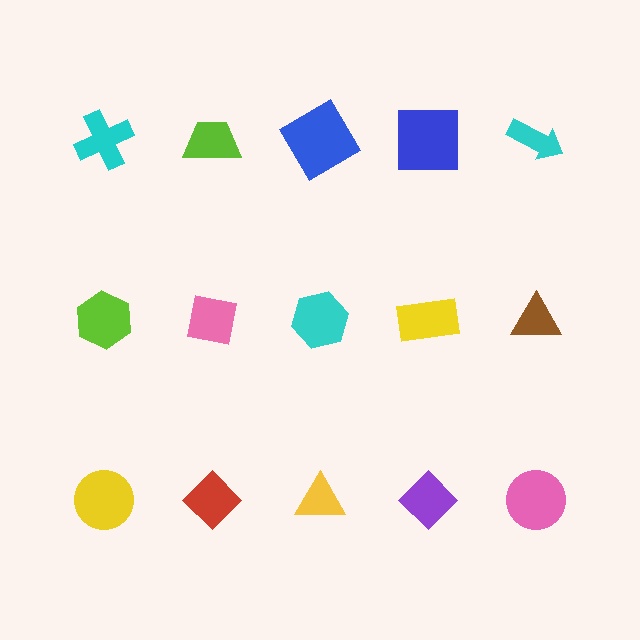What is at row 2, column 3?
A cyan hexagon.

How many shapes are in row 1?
5 shapes.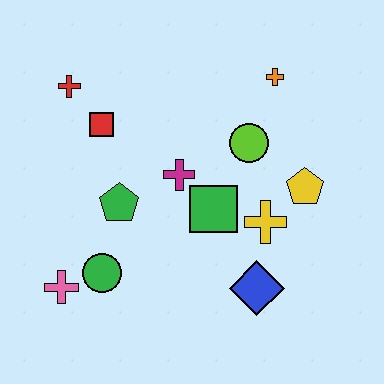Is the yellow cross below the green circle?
No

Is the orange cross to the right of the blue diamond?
Yes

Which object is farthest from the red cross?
The blue diamond is farthest from the red cross.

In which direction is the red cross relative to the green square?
The red cross is to the left of the green square.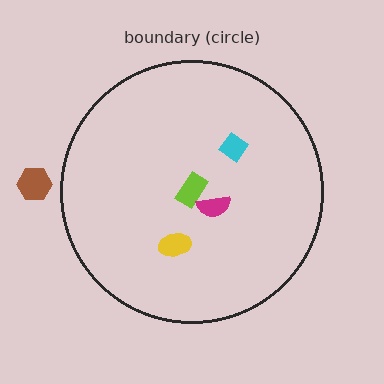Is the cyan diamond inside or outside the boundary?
Inside.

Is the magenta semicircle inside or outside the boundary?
Inside.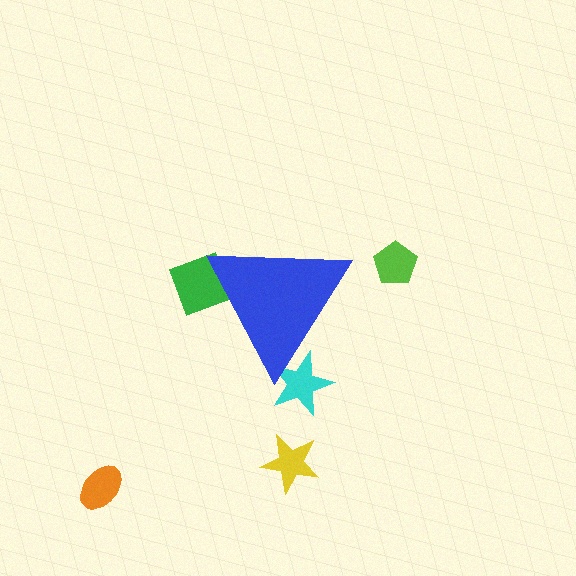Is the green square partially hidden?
Yes, the green square is partially hidden behind the blue triangle.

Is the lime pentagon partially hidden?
No, the lime pentagon is fully visible.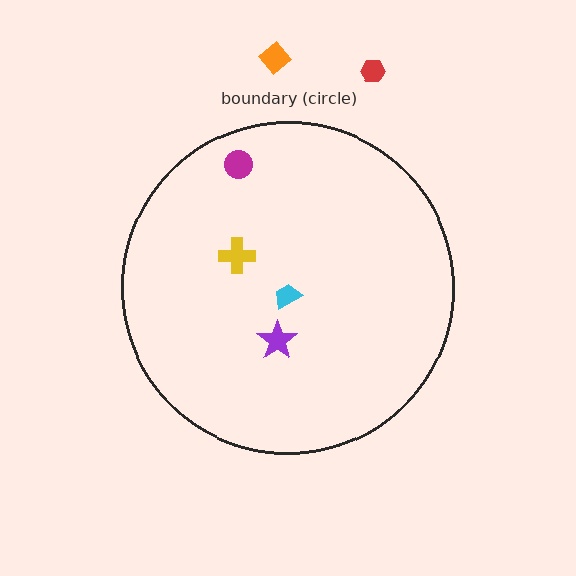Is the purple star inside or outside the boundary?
Inside.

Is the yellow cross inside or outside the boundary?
Inside.